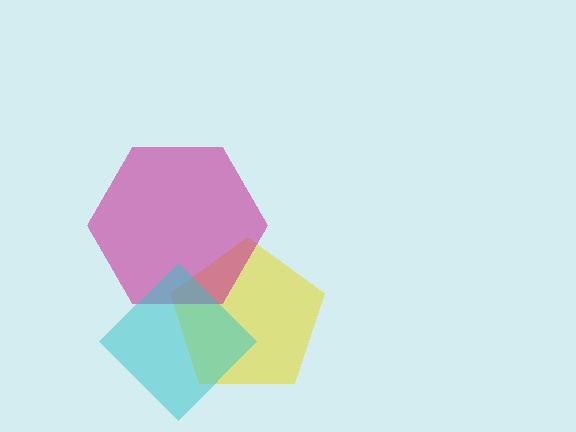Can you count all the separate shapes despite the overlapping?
Yes, there are 3 separate shapes.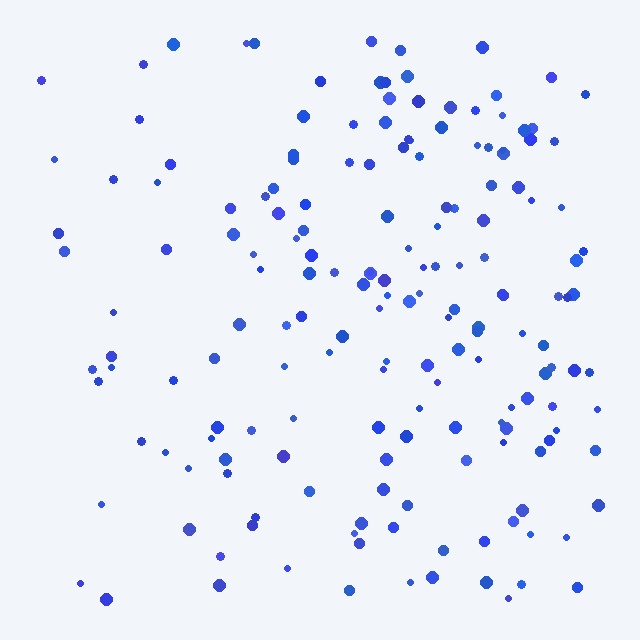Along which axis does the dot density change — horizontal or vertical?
Horizontal.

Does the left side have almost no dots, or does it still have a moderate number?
Still a moderate number, just noticeably fewer than the right.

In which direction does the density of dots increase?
From left to right, with the right side densest.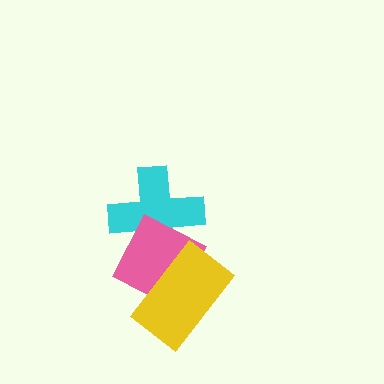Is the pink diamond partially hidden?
Yes, it is partially covered by another shape.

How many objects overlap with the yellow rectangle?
2 objects overlap with the yellow rectangle.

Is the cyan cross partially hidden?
Yes, it is partially covered by another shape.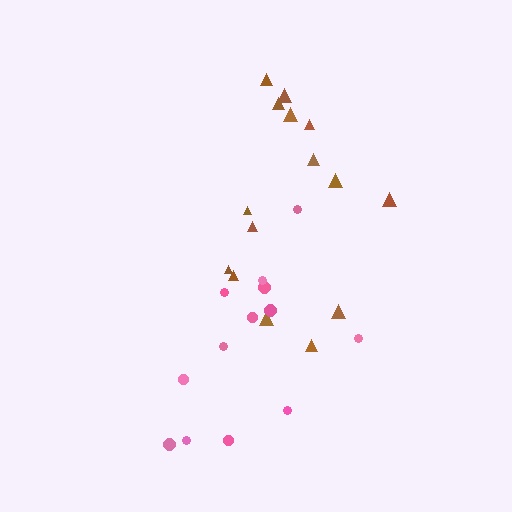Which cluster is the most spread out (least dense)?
Pink.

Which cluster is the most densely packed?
Brown.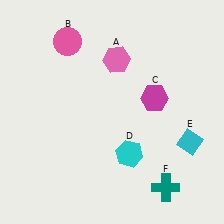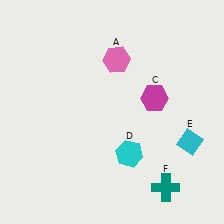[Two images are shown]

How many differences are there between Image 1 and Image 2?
There is 1 difference between the two images.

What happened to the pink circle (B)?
The pink circle (B) was removed in Image 2. It was in the top-left area of Image 1.